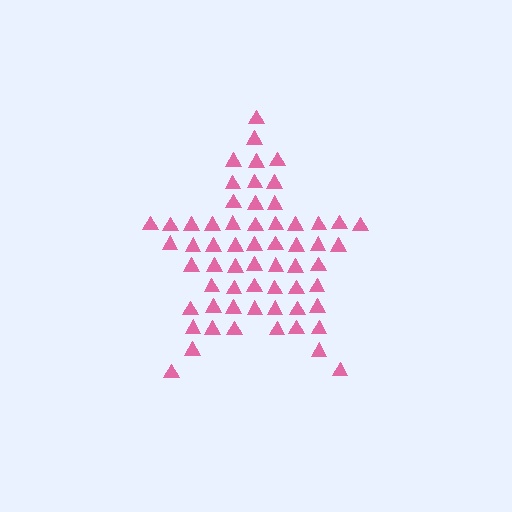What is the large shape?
The large shape is a star.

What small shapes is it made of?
It is made of small triangles.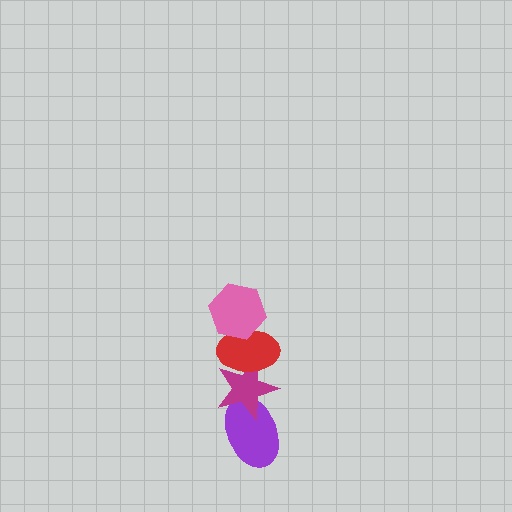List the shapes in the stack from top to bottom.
From top to bottom: the pink hexagon, the red ellipse, the magenta star, the purple ellipse.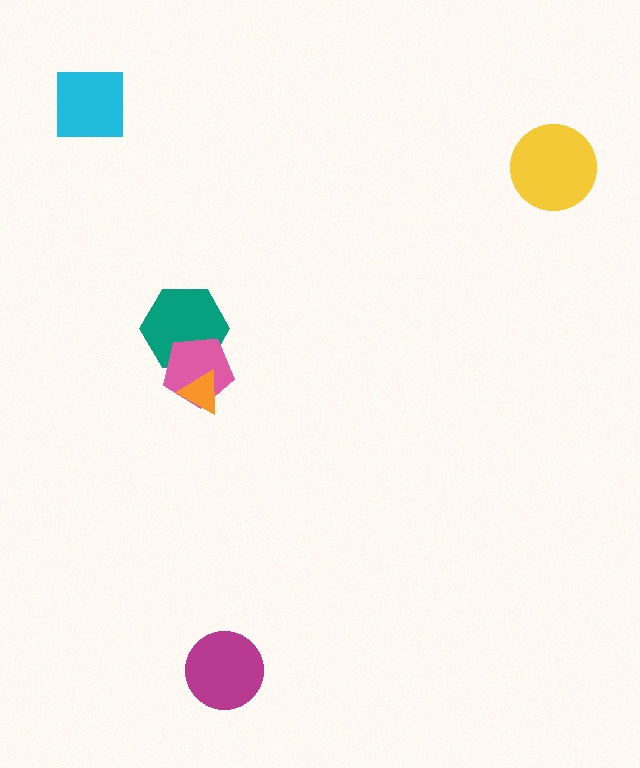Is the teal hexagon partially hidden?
Yes, it is partially covered by another shape.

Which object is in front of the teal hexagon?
The pink pentagon is in front of the teal hexagon.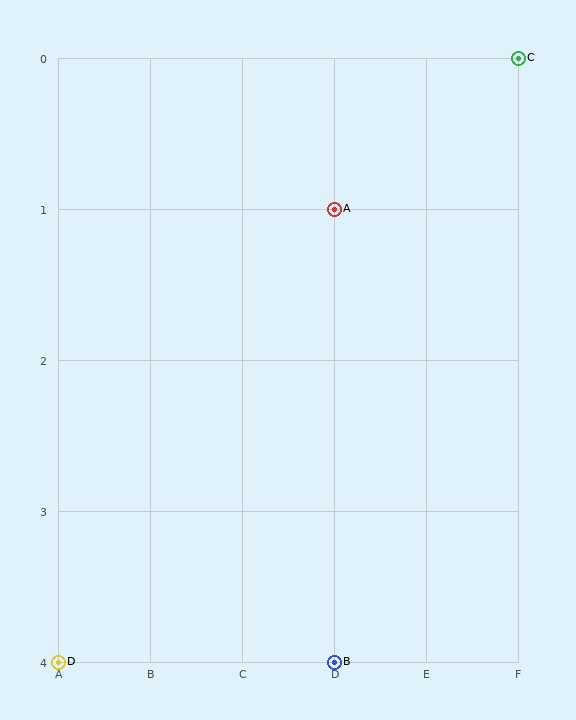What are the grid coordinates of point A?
Point A is at grid coordinates (D, 1).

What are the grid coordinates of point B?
Point B is at grid coordinates (D, 4).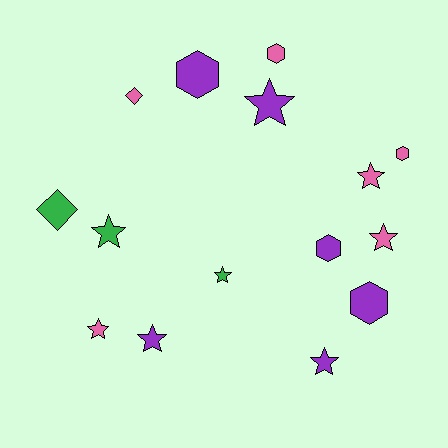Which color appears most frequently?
Pink, with 6 objects.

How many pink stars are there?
There are 3 pink stars.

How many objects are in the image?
There are 15 objects.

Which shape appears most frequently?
Star, with 8 objects.